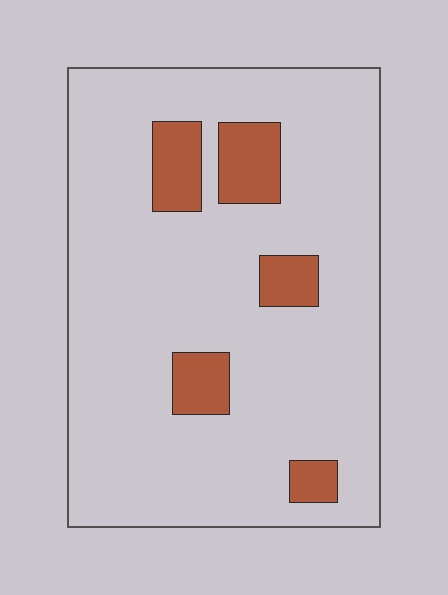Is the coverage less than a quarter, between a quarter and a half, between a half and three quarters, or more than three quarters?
Less than a quarter.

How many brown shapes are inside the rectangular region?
5.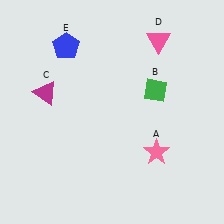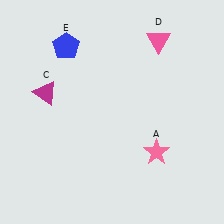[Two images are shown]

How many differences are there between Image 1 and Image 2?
There is 1 difference between the two images.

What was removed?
The green diamond (B) was removed in Image 2.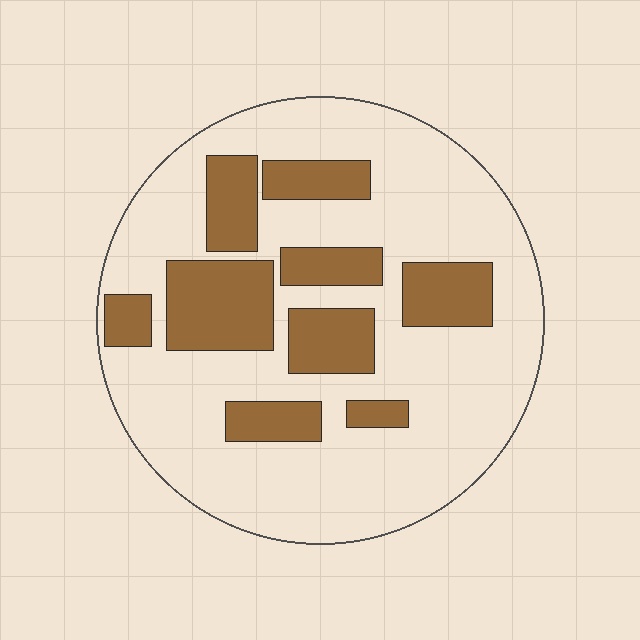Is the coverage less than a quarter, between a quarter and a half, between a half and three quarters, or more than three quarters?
Between a quarter and a half.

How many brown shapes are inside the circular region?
9.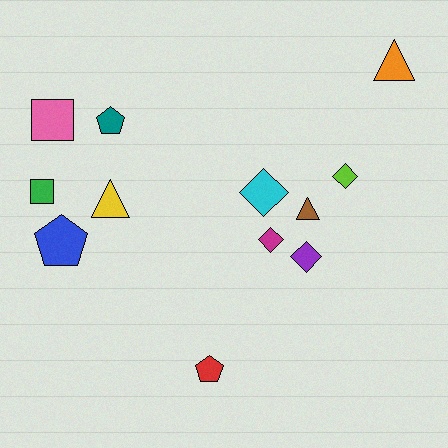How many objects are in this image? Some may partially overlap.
There are 12 objects.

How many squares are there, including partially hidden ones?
There are 2 squares.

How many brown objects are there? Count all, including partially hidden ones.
There is 1 brown object.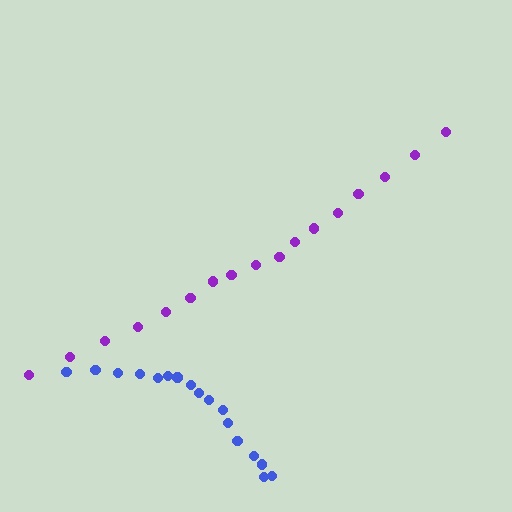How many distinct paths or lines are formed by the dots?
There are 2 distinct paths.